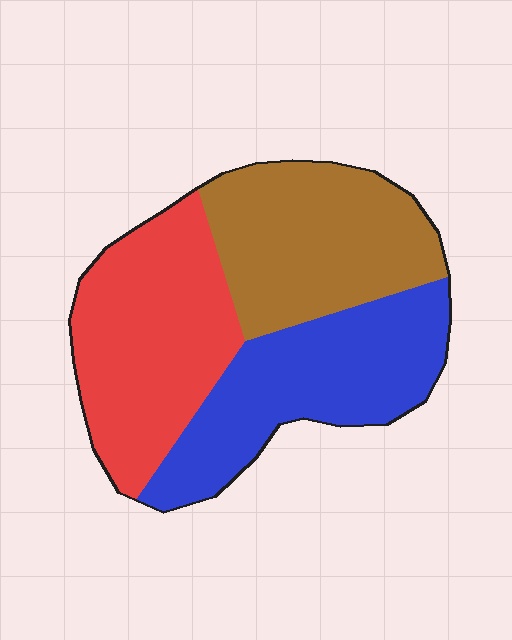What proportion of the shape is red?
Red takes up about one third (1/3) of the shape.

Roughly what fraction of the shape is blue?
Blue covers about 35% of the shape.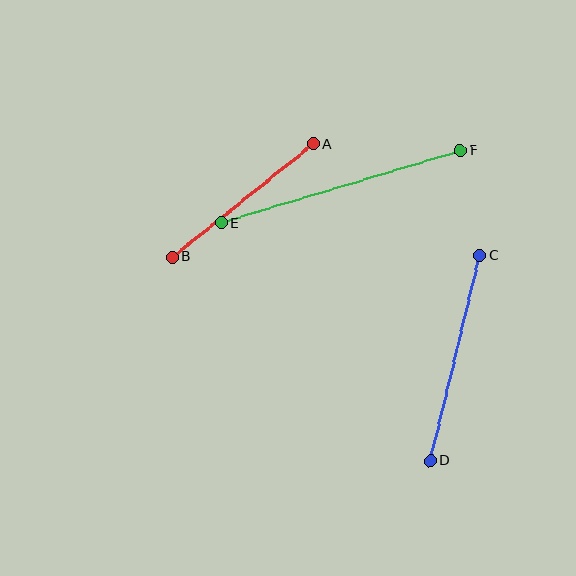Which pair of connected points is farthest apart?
Points E and F are farthest apart.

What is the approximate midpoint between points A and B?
The midpoint is at approximately (243, 201) pixels.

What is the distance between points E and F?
The distance is approximately 250 pixels.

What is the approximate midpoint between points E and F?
The midpoint is at approximately (341, 187) pixels.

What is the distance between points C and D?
The distance is approximately 211 pixels.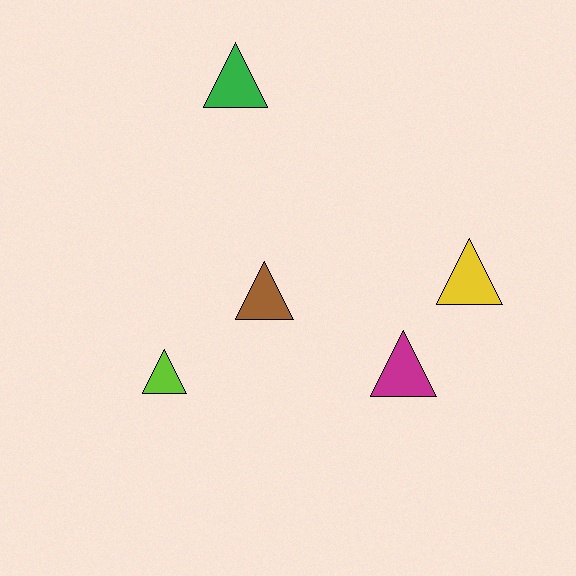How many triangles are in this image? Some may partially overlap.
There are 5 triangles.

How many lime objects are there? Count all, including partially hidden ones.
There is 1 lime object.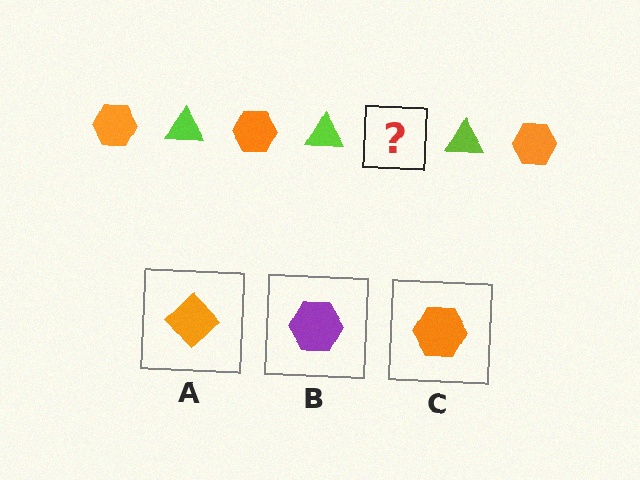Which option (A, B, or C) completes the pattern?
C.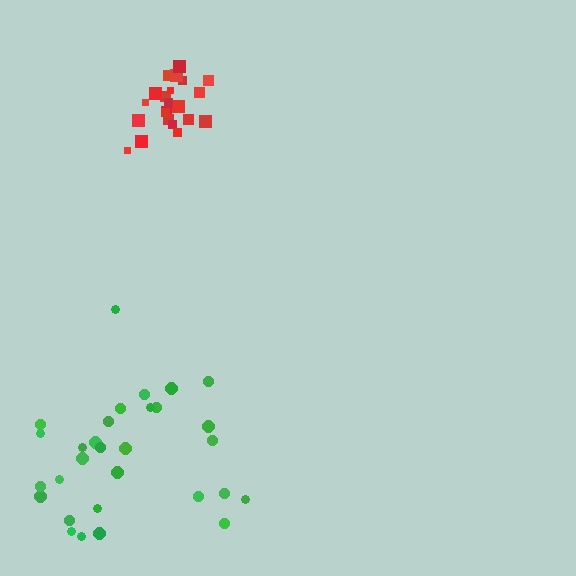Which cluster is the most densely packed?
Red.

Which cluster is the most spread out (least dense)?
Green.